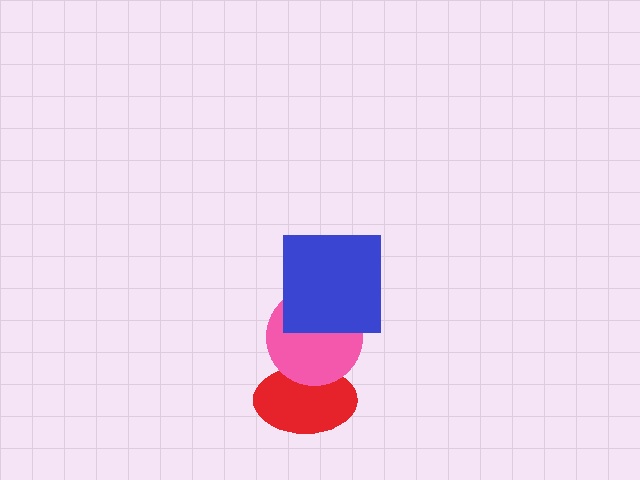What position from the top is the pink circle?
The pink circle is 2nd from the top.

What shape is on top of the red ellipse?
The pink circle is on top of the red ellipse.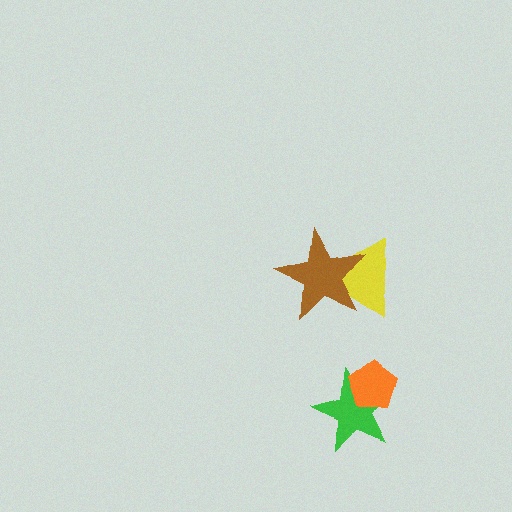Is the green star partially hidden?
Yes, it is partially covered by another shape.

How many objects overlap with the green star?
1 object overlaps with the green star.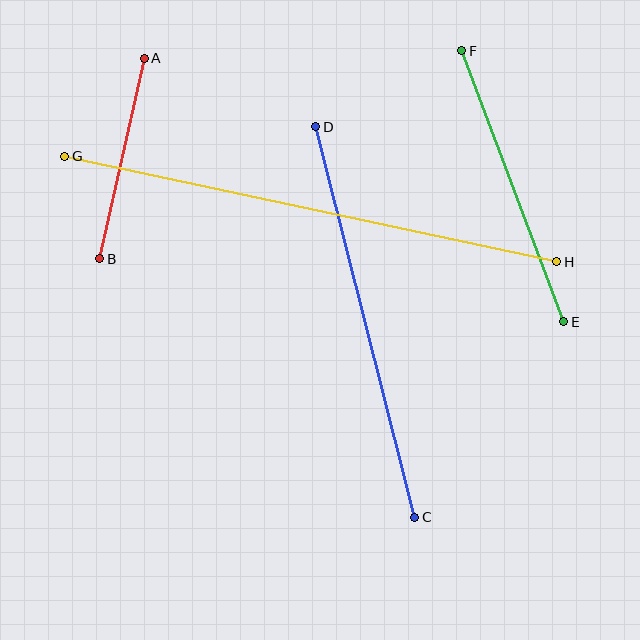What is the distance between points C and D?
The distance is approximately 403 pixels.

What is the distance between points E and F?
The distance is approximately 290 pixels.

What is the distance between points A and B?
The distance is approximately 205 pixels.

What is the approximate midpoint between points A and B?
The midpoint is at approximately (122, 158) pixels.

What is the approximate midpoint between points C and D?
The midpoint is at approximately (365, 322) pixels.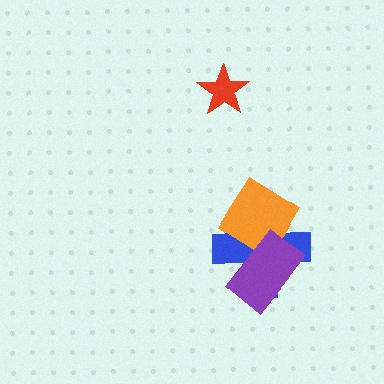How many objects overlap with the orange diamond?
2 objects overlap with the orange diamond.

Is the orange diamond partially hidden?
Yes, it is partially covered by another shape.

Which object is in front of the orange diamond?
The purple rectangle is in front of the orange diamond.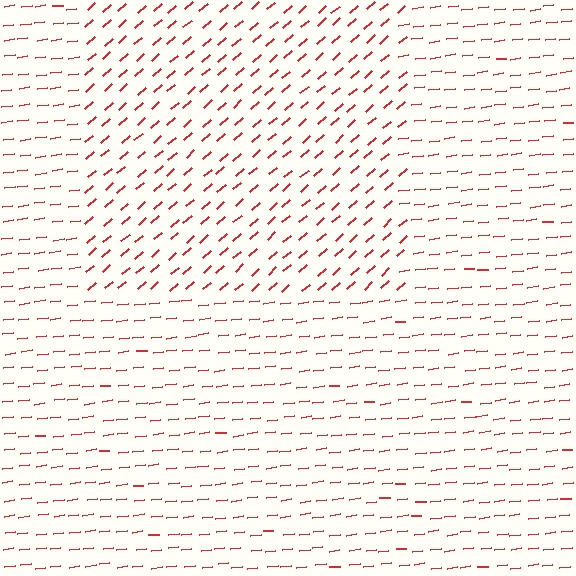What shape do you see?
I see a rectangle.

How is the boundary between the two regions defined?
The boundary is defined purely by a change in line orientation (approximately 34 degrees difference). All lines are the same color and thickness.